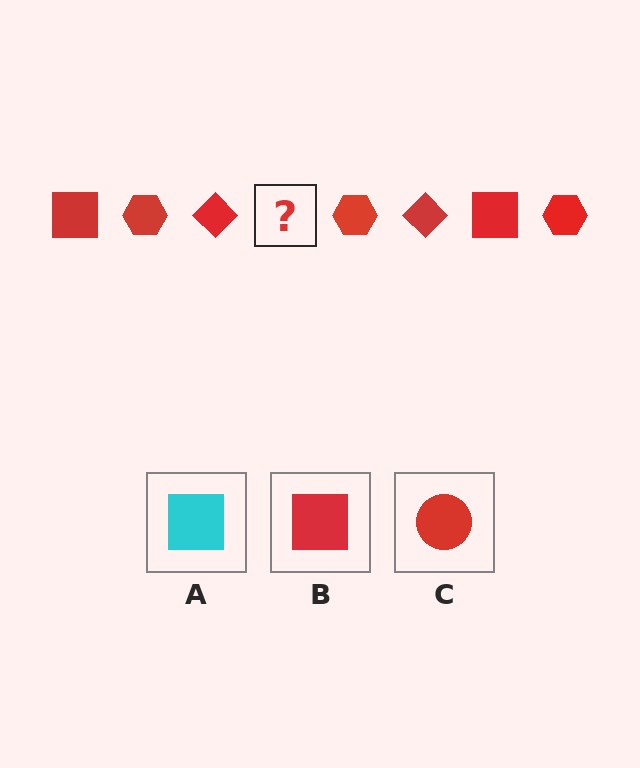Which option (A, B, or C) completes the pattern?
B.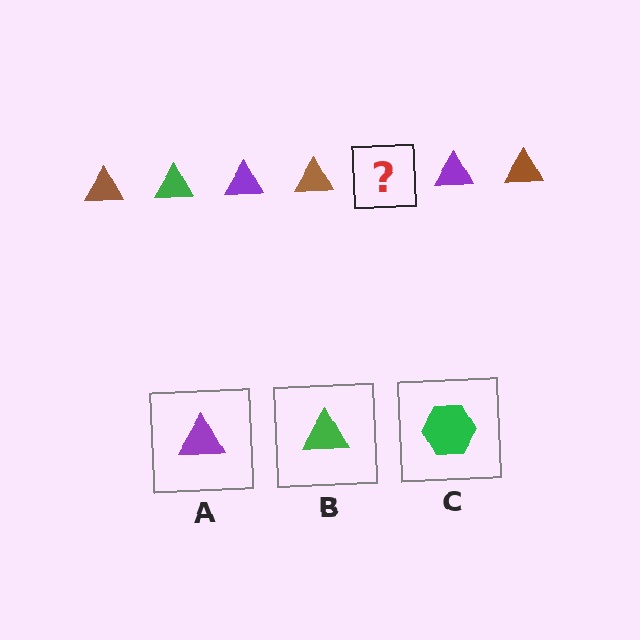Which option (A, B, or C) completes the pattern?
B.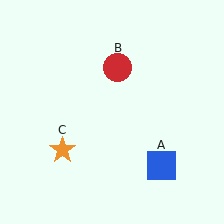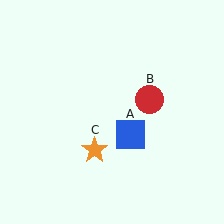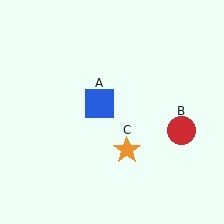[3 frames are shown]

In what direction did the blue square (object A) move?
The blue square (object A) moved up and to the left.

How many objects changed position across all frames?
3 objects changed position: blue square (object A), red circle (object B), orange star (object C).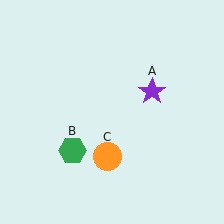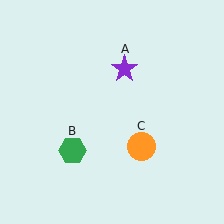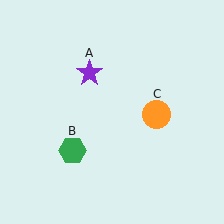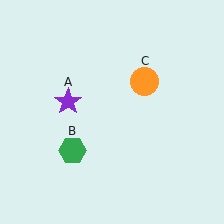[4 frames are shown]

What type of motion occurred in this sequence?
The purple star (object A), orange circle (object C) rotated counterclockwise around the center of the scene.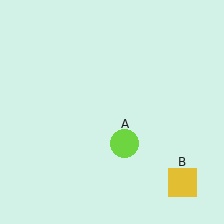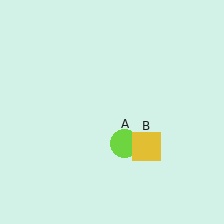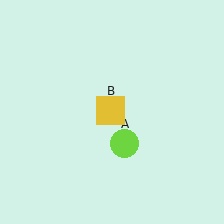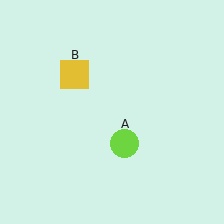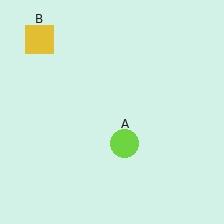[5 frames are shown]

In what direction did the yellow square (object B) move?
The yellow square (object B) moved up and to the left.